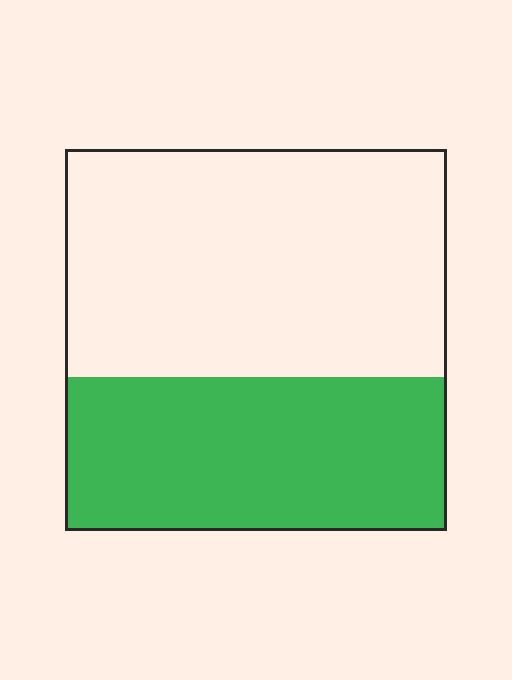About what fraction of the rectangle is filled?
About two fifths (2/5).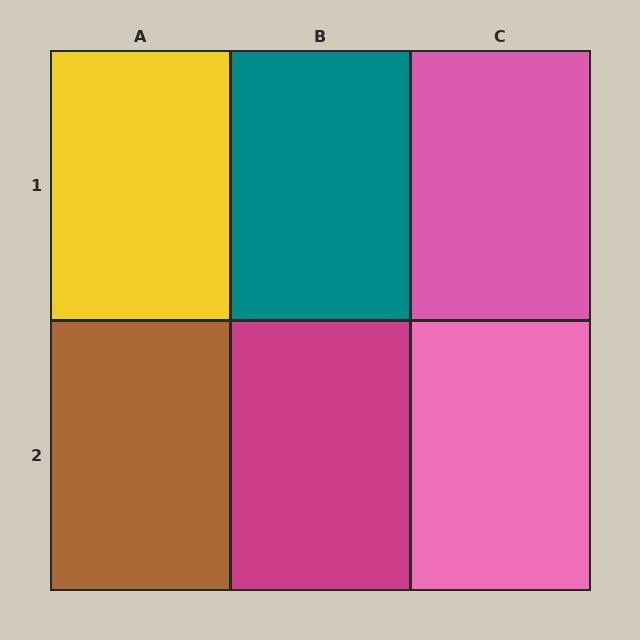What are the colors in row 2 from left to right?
Brown, magenta, pink.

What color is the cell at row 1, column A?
Yellow.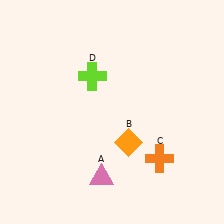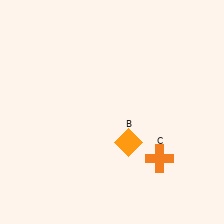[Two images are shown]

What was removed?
The pink triangle (A), the lime cross (D) were removed in Image 2.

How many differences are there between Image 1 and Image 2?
There are 2 differences between the two images.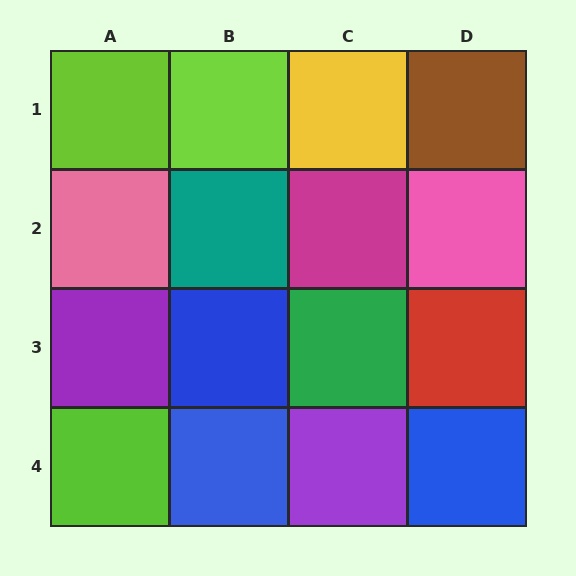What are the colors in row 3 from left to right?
Purple, blue, green, red.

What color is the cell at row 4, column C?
Purple.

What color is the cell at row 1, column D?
Brown.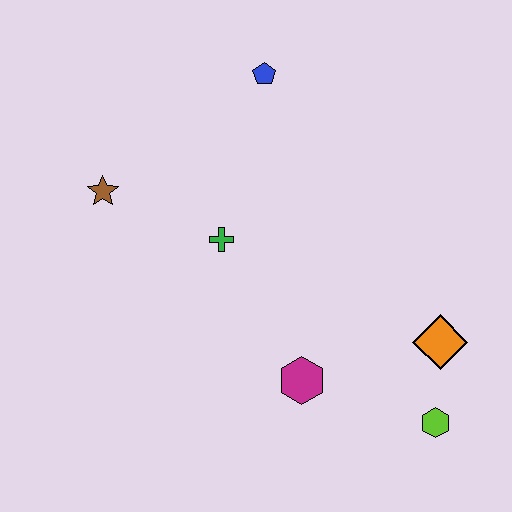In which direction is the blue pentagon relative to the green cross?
The blue pentagon is above the green cross.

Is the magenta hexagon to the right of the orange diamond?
No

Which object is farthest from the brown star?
The lime hexagon is farthest from the brown star.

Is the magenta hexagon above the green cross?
No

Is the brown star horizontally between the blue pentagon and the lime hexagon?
No